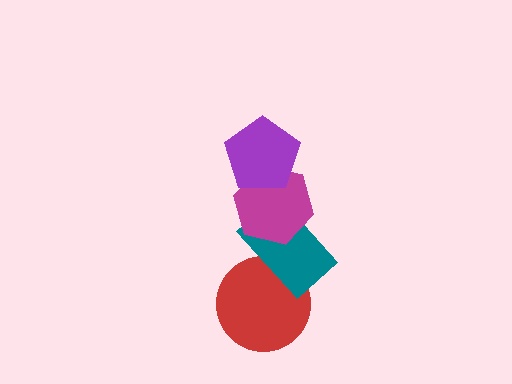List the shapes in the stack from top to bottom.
From top to bottom: the purple pentagon, the magenta hexagon, the teal rectangle, the red circle.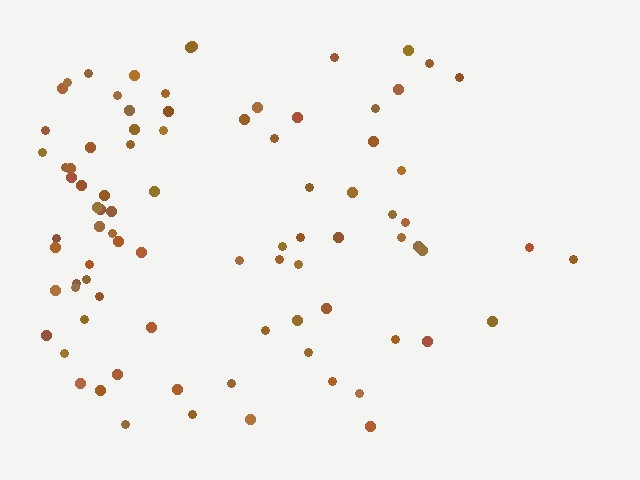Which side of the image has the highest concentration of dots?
The left.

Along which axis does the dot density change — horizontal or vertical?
Horizontal.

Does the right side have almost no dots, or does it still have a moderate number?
Still a moderate number, just noticeably fewer than the left.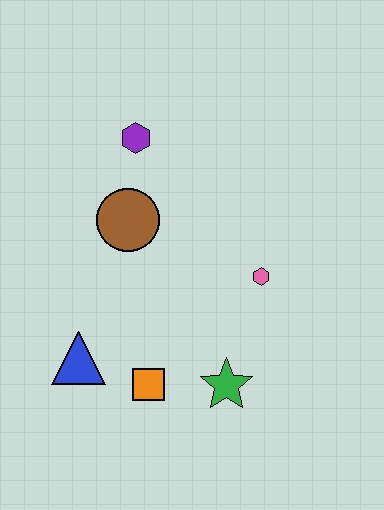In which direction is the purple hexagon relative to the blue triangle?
The purple hexagon is above the blue triangle.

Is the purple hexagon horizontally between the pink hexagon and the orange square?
No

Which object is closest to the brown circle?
The purple hexagon is closest to the brown circle.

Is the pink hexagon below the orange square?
No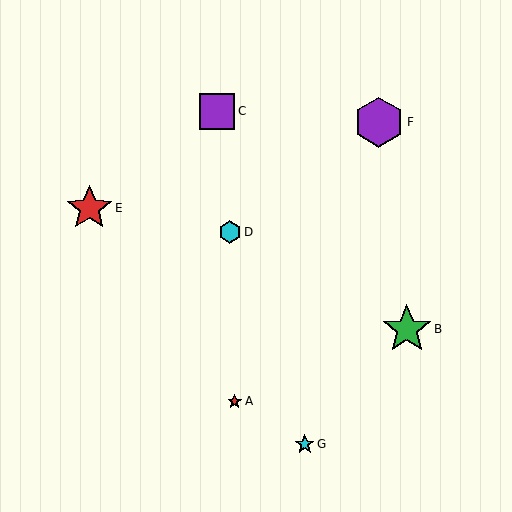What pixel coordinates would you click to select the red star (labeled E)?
Click at (89, 208) to select the red star E.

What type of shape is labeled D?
Shape D is a cyan hexagon.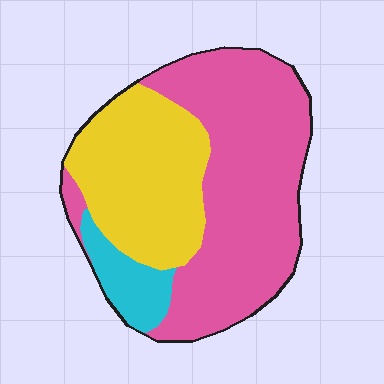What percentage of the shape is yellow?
Yellow covers 34% of the shape.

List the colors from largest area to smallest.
From largest to smallest: pink, yellow, cyan.